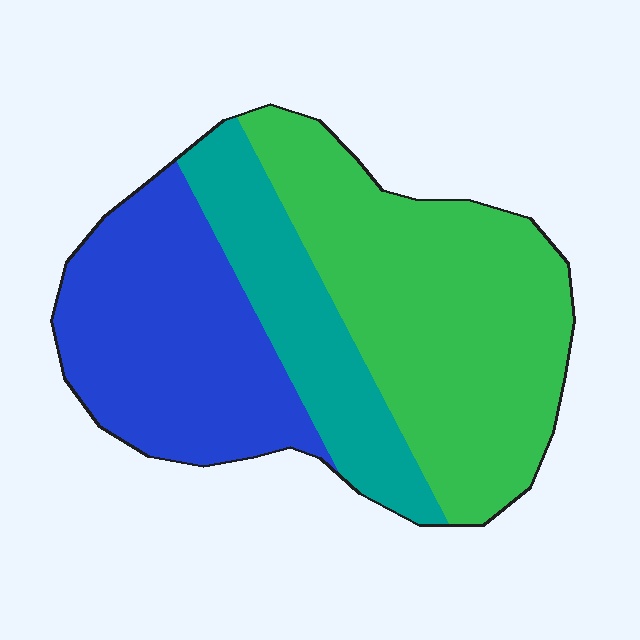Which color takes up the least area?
Teal, at roughly 20%.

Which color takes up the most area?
Green, at roughly 45%.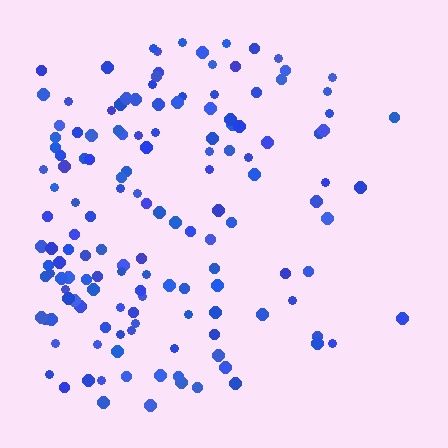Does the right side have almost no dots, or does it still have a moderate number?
Still a moderate number, just noticeably fewer than the left.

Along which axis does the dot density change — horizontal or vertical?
Horizontal.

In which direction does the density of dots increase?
From right to left, with the left side densest.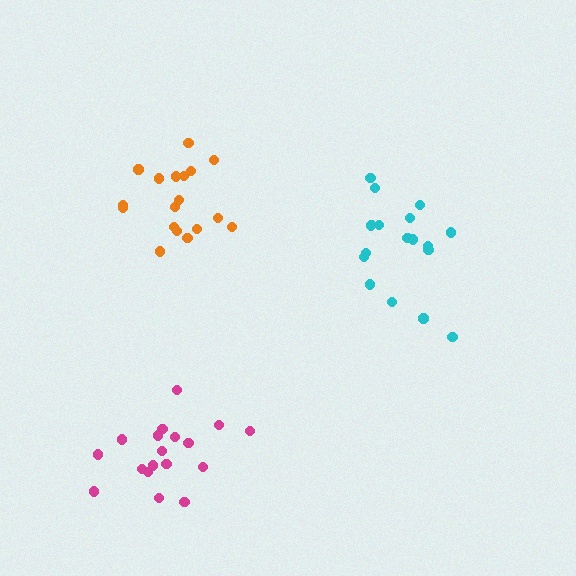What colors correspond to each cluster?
The clusters are colored: cyan, magenta, orange.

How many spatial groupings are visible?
There are 3 spatial groupings.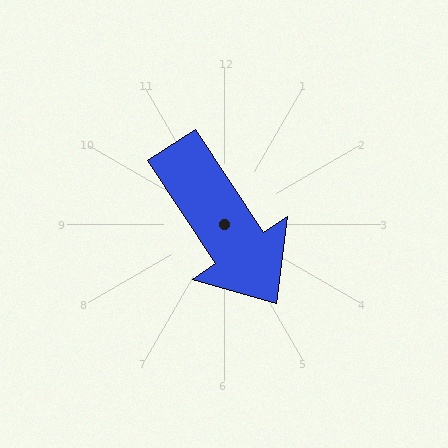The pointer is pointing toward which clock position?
Roughly 5 o'clock.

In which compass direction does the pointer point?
Southeast.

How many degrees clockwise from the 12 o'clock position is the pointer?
Approximately 146 degrees.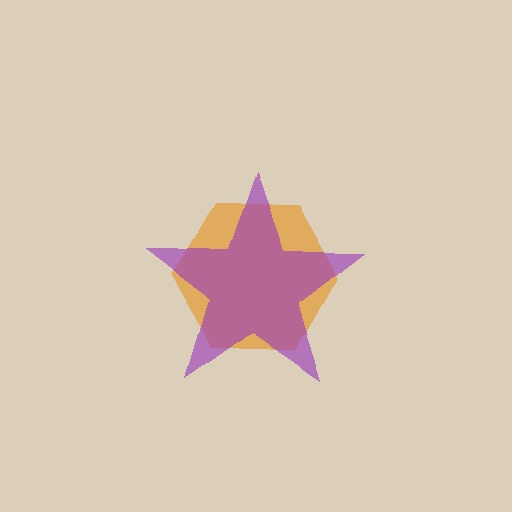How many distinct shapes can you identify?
There are 2 distinct shapes: an orange hexagon, a purple star.